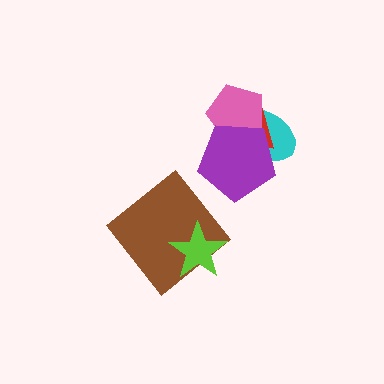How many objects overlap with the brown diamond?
1 object overlaps with the brown diamond.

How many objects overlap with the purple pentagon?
3 objects overlap with the purple pentagon.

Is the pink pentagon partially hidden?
Yes, it is partially covered by another shape.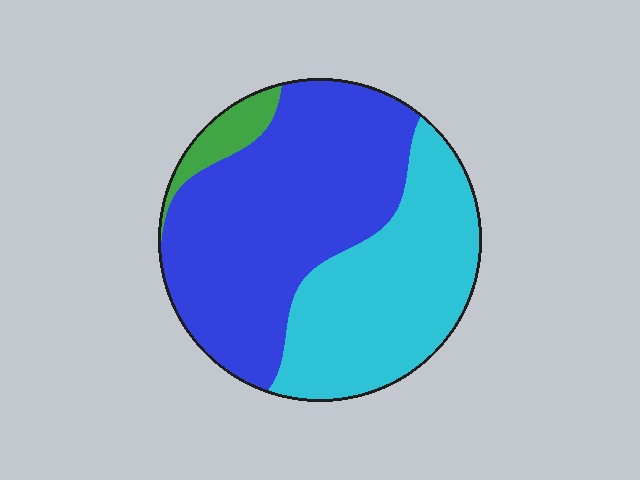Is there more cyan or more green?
Cyan.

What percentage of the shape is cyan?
Cyan takes up about two fifths (2/5) of the shape.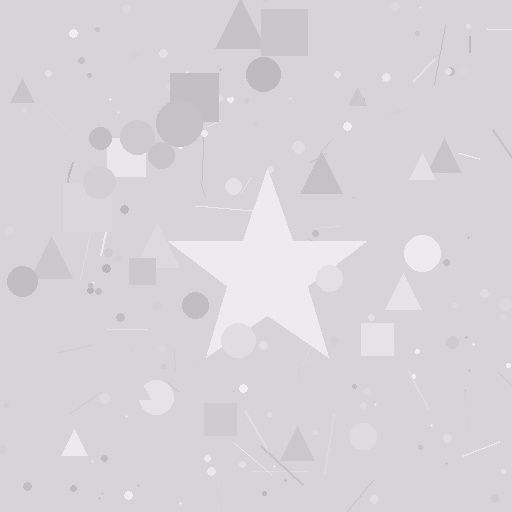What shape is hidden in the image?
A star is hidden in the image.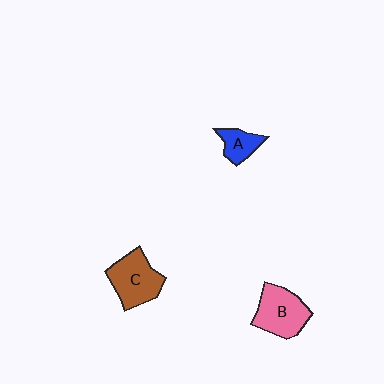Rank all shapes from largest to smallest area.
From largest to smallest: B (pink), C (brown), A (blue).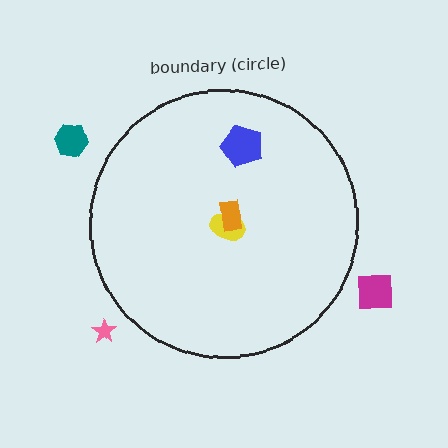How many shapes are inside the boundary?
3 inside, 3 outside.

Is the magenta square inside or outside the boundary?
Outside.